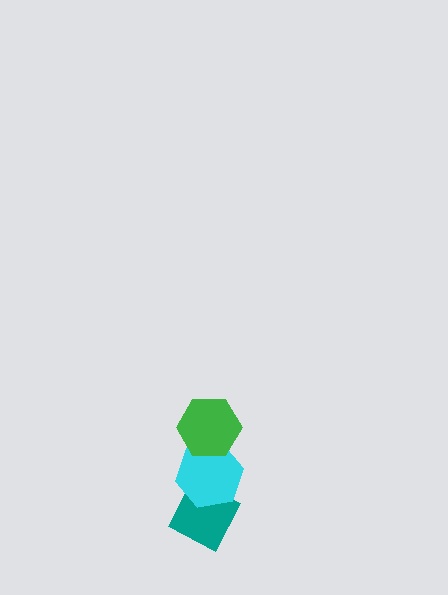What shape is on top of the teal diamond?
The cyan hexagon is on top of the teal diamond.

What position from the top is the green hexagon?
The green hexagon is 1st from the top.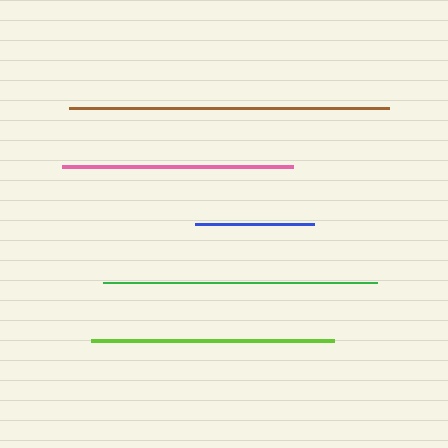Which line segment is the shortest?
The blue line is the shortest at approximately 119 pixels.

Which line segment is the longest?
The brown line is the longest at approximately 320 pixels.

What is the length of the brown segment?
The brown segment is approximately 320 pixels long.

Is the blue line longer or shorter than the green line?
The green line is longer than the blue line.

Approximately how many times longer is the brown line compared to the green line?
The brown line is approximately 1.2 times the length of the green line.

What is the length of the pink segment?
The pink segment is approximately 231 pixels long.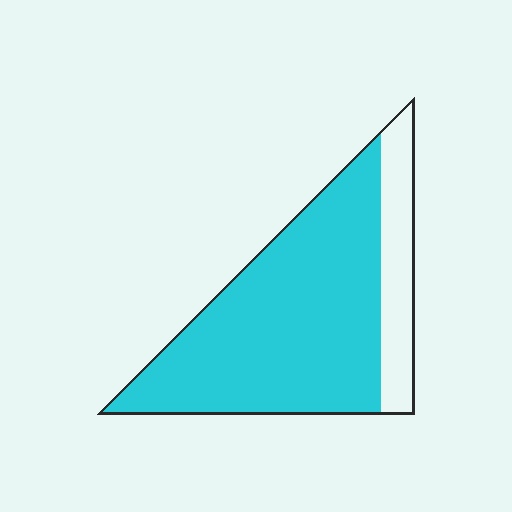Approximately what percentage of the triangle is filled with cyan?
Approximately 80%.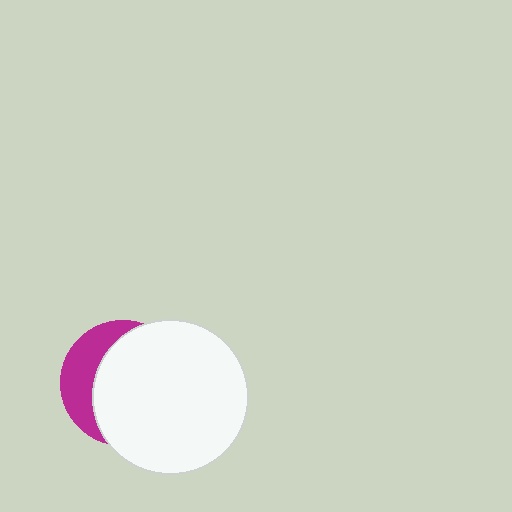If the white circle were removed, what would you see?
You would see the complete magenta circle.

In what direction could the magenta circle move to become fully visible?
The magenta circle could move left. That would shift it out from behind the white circle entirely.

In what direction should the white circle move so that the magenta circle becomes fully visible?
The white circle should move right. That is the shortest direction to clear the overlap and leave the magenta circle fully visible.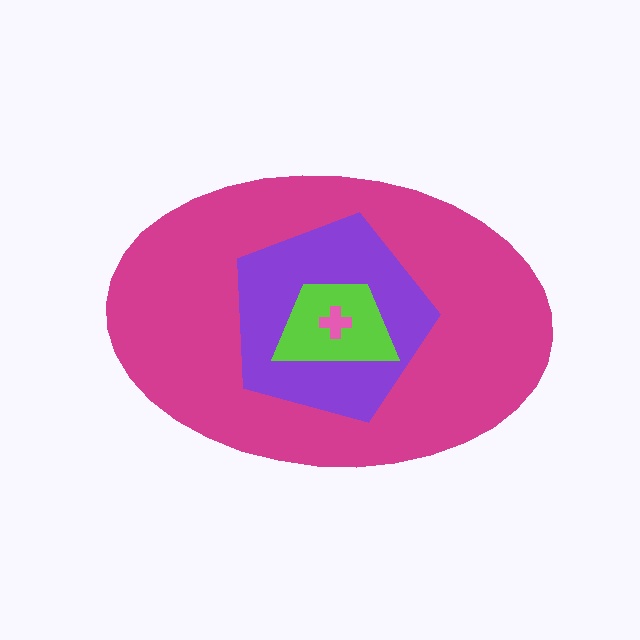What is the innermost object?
The pink cross.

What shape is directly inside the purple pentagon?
The lime trapezoid.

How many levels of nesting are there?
4.